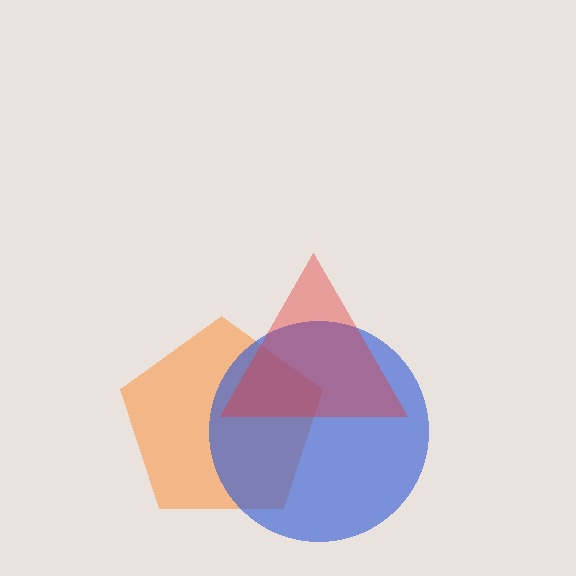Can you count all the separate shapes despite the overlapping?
Yes, there are 3 separate shapes.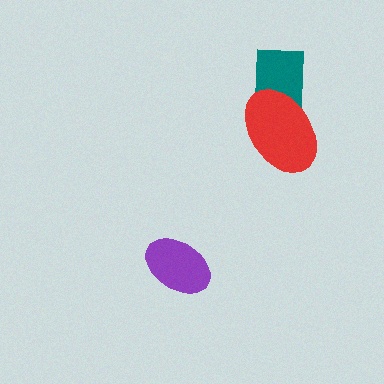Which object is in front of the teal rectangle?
The red ellipse is in front of the teal rectangle.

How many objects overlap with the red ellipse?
1 object overlaps with the red ellipse.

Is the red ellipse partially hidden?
No, no other shape covers it.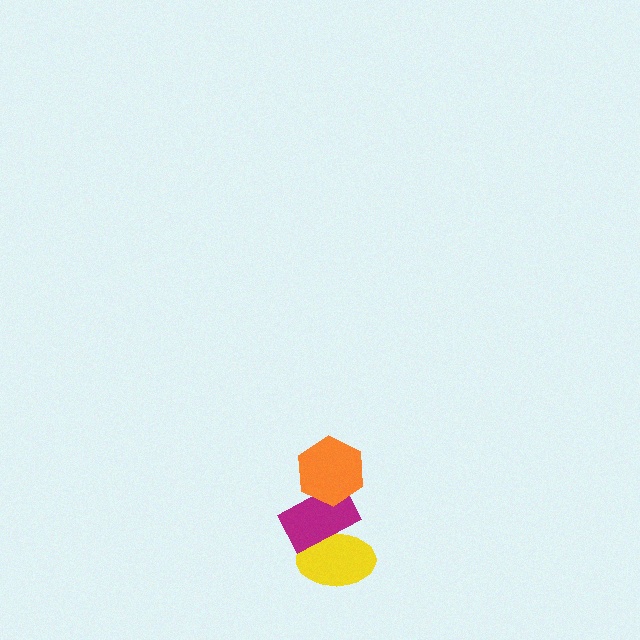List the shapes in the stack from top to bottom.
From top to bottom: the orange hexagon, the magenta rectangle, the yellow ellipse.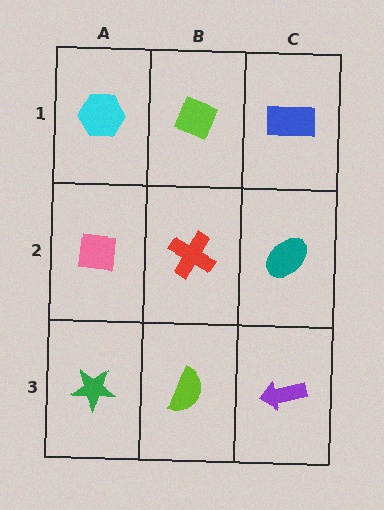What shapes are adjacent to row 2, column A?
A cyan hexagon (row 1, column A), a green star (row 3, column A), a red cross (row 2, column B).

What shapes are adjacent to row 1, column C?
A teal ellipse (row 2, column C), a lime diamond (row 1, column B).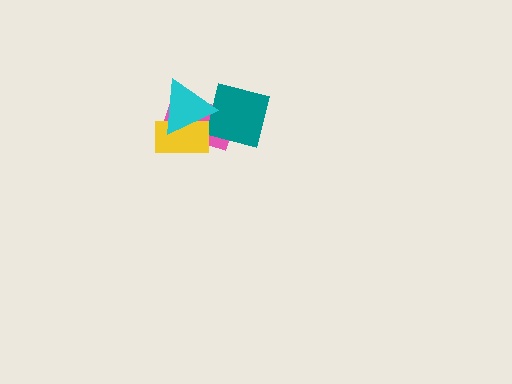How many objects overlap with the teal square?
2 objects overlap with the teal square.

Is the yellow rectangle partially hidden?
Yes, it is partially covered by another shape.